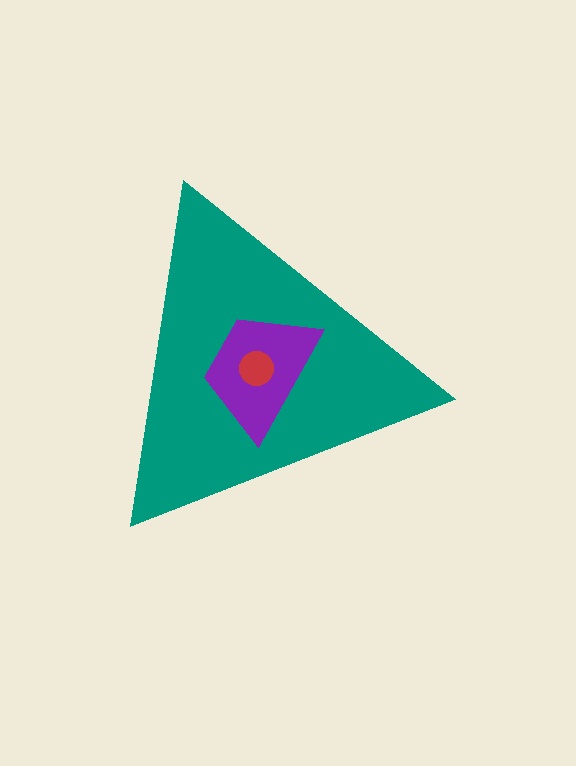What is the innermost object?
The red circle.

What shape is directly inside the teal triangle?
The purple trapezoid.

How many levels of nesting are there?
3.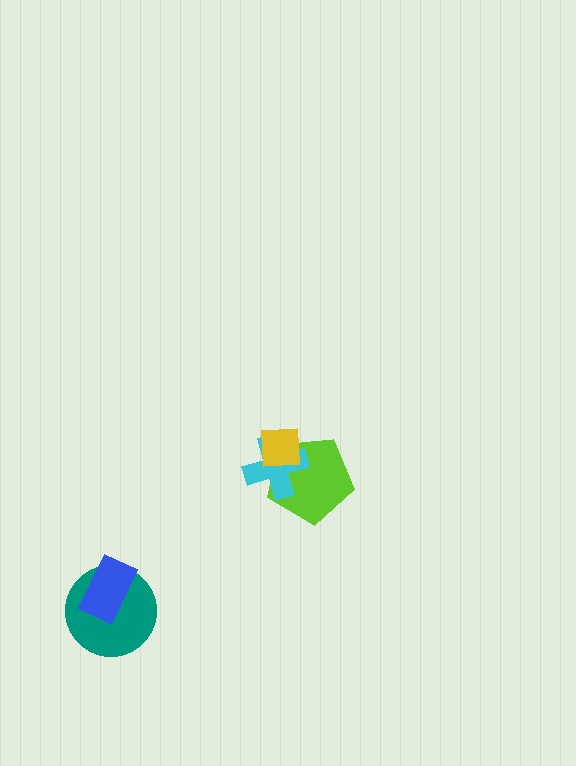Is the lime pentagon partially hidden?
Yes, it is partially covered by another shape.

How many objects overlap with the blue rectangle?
1 object overlaps with the blue rectangle.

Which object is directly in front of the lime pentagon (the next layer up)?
The cyan cross is directly in front of the lime pentagon.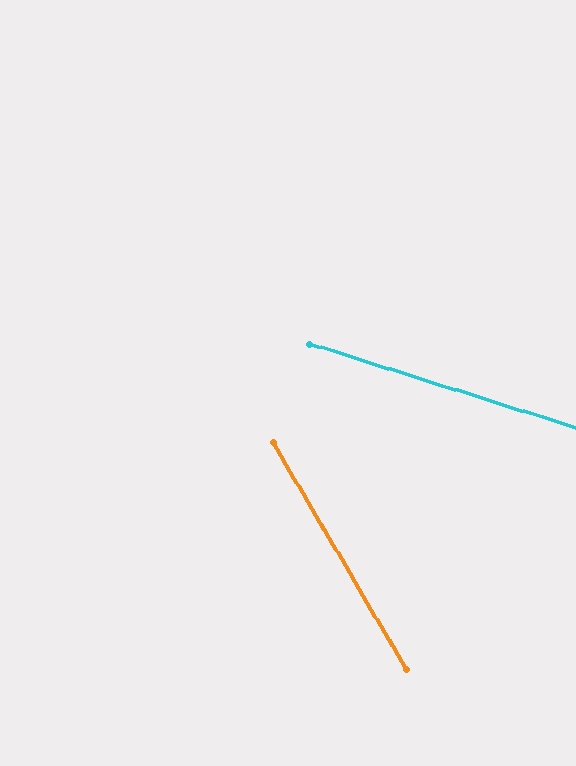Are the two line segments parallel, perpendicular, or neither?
Neither parallel nor perpendicular — they differ by about 42°.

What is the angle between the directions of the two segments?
Approximately 42 degrees.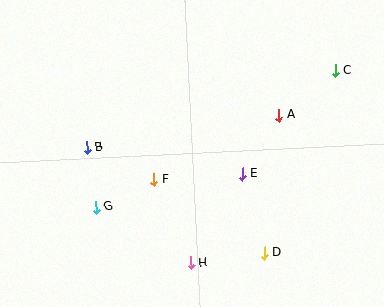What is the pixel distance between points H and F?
The distance between H and F is 91 pixels.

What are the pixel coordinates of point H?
Point H is at (191, 263).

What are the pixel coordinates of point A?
Point A is at (279, 115).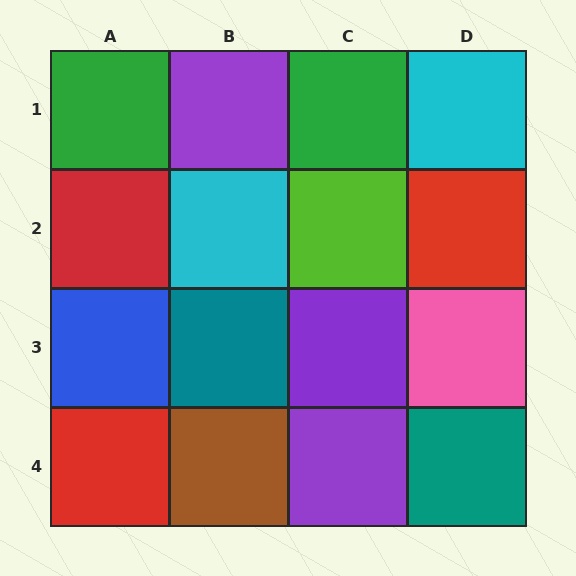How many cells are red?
3 cells are red.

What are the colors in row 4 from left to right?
Red, brown, purple, teal.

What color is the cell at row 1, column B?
Purple.